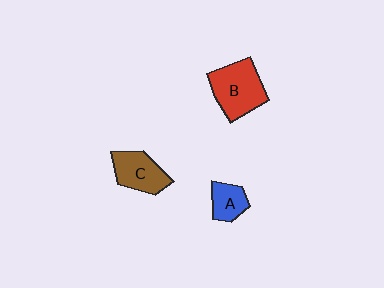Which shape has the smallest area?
Shape A (blue).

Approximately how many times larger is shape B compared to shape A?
Approximately 2.0 times.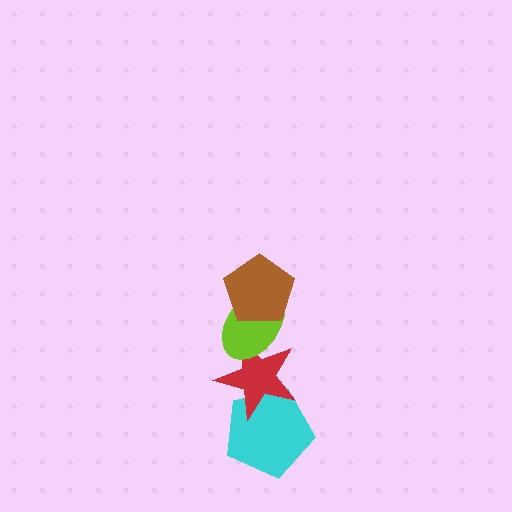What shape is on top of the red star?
The lime ellipse is on top of the red star.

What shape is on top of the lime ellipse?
The brown pentagon is on top of the lime ellipse.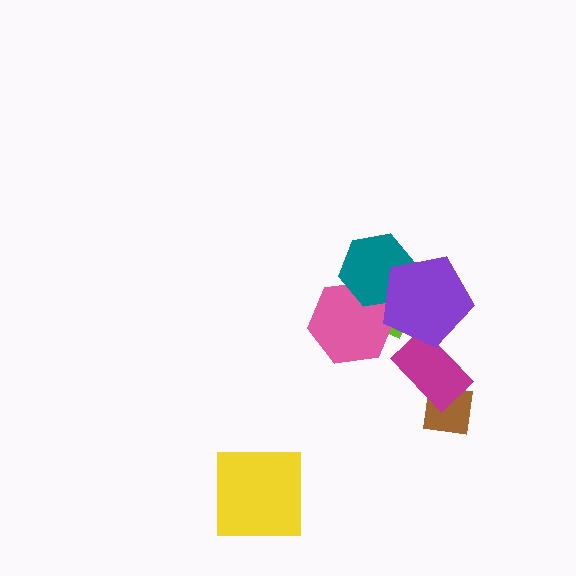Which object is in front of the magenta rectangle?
The purple pentagon is in front of the magenta rectangle.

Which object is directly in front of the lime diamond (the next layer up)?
The pink hexagon is directly in front of the lime diamond.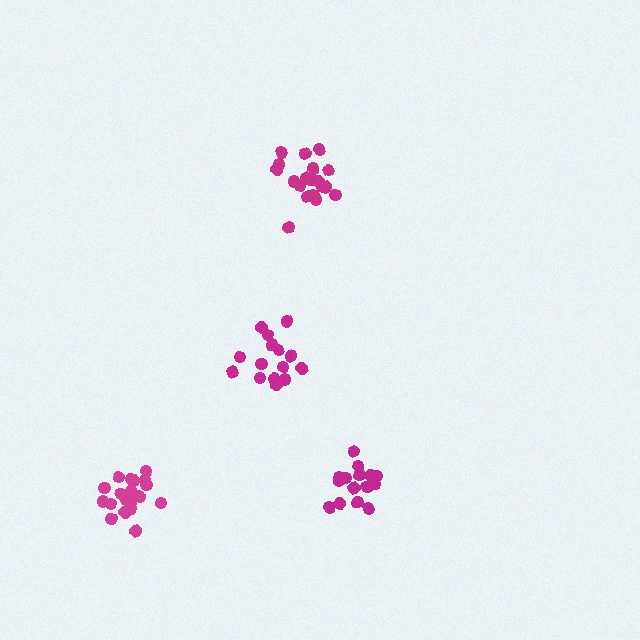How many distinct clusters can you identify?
There are 4 distinct clusters.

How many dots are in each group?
Group 1: 19 dots, Group 2: 20 dots, Group 3: 15 dots, Group 4: 15 dots (69 total).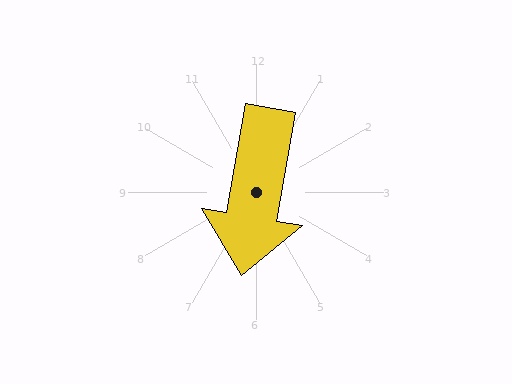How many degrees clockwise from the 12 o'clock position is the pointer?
Approximately 190 degrees.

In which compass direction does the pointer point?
South.